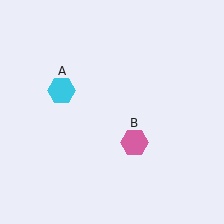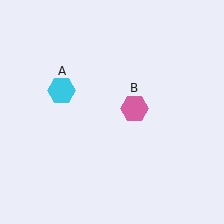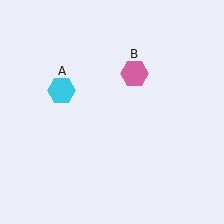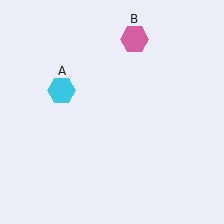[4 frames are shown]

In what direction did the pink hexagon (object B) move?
The pink hexagon (object B) moved up.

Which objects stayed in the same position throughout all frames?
Cyan hexagon (object A) remained stationary.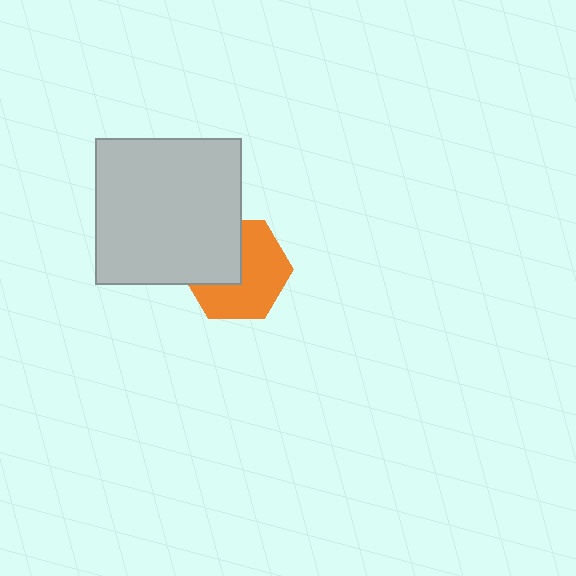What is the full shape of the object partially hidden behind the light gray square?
The partially hidden object is an orange hexagon.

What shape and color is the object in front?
The object in front is a light gray square.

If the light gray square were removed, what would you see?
You would see the complete orange hexagon.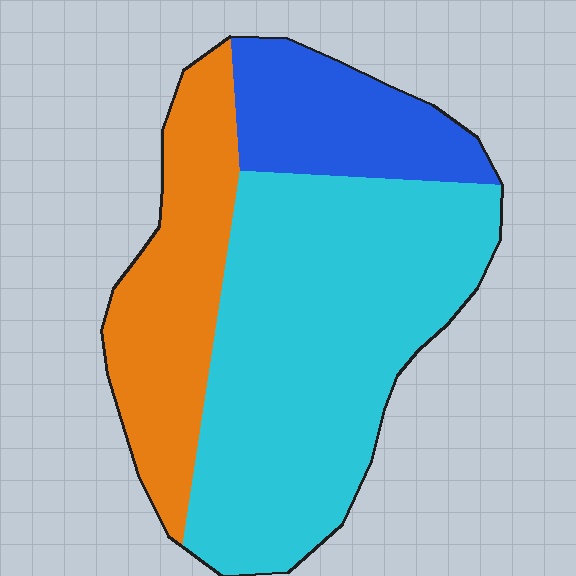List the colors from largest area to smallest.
From largest to smallest: cyan, orange, blue.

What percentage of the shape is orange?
Orange takes up about one quarter (1/4) of the shape.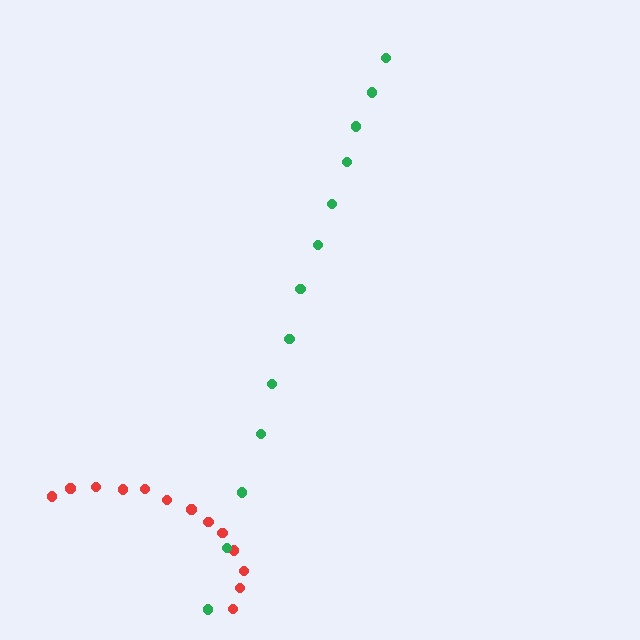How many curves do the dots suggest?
There are 2 distinct paths.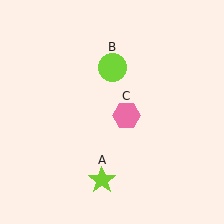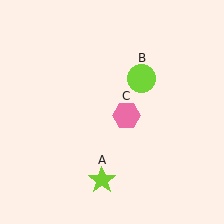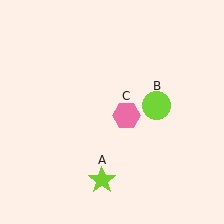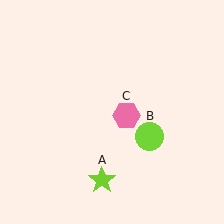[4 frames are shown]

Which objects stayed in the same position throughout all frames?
Lime star (object A) and pink hexagon (object C) remained stationary.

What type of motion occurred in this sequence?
The lime circle (object B) rotated clockwise around the center of the scene.